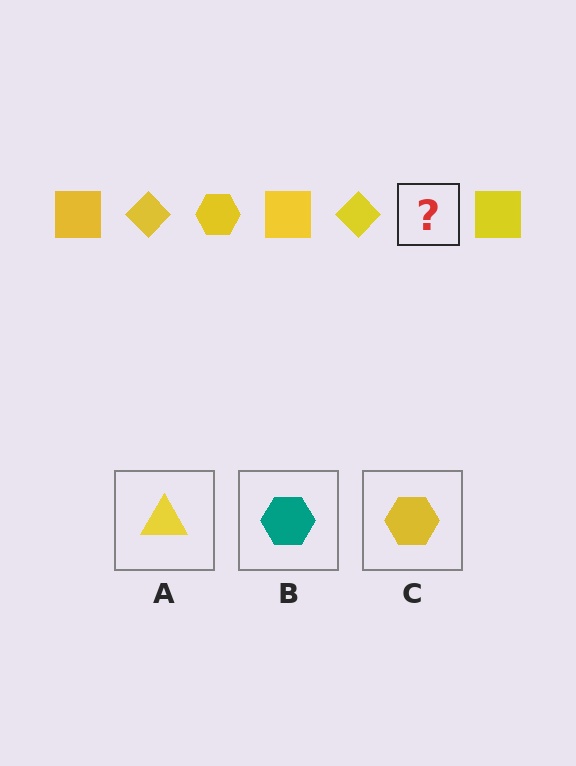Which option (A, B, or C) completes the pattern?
C.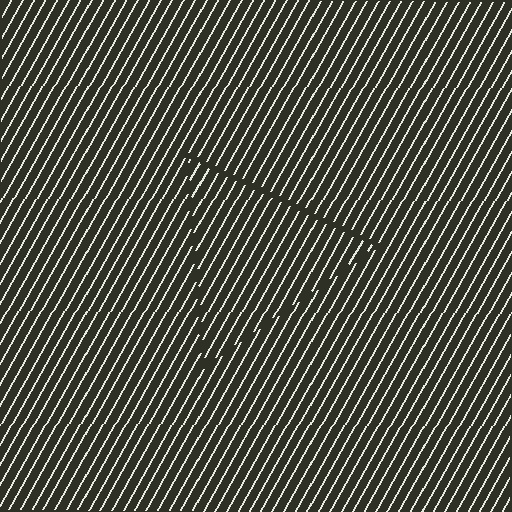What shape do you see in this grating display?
An illusory triangle. The interior of the shape contains the same grating, shifted by half a period — the contour is defined by the phase discontinuity where line-ends from the inner and outer gratings abut.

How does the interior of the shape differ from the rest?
The interior of the shape contains the same grating, shifted by half a period — the contour is defined by the phase discontinuity where line-ends from the inner and outer gratings abut.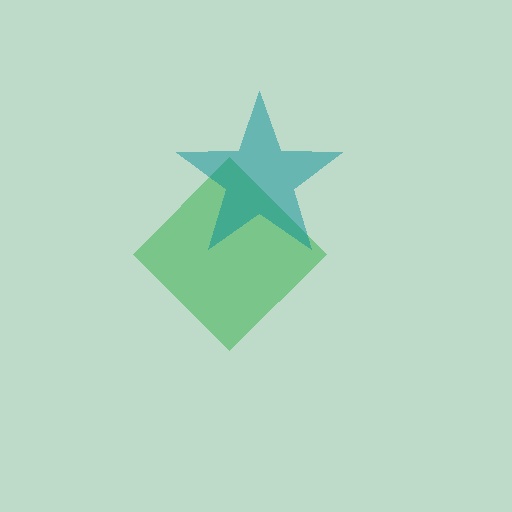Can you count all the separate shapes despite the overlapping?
Yes, there are 2 separate shapes.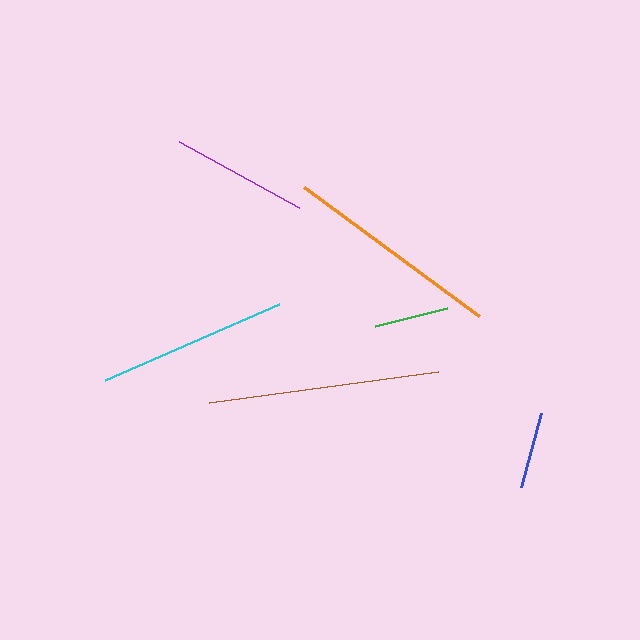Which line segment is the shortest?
The green line is the shortest at approximately 74 pixels.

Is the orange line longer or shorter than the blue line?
The orange line is longer than the blue line.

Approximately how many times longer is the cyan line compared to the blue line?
The cyan line is approximately 2.5 times the length of the blue line.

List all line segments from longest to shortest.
From longest to shortest: brown, orange, cyan, purple, blue, green.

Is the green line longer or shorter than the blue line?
The blue line is longer than the green line.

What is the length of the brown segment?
The brown segment is approximately 231 pixels long.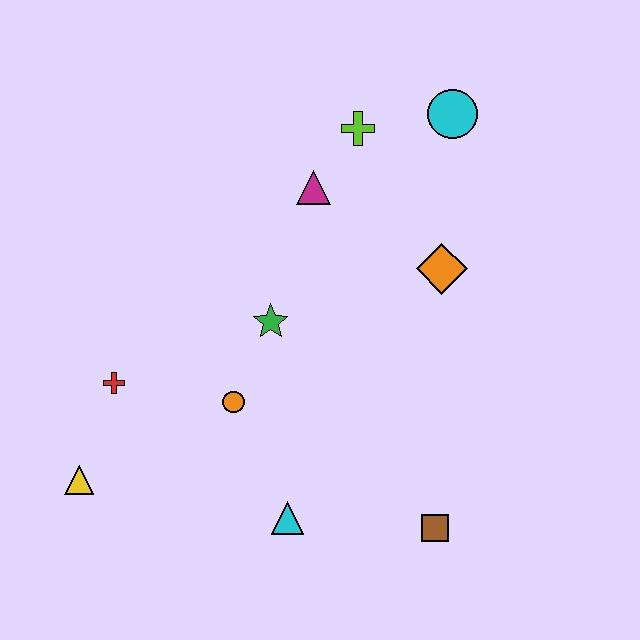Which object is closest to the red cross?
The yellow triangle is closest to the red cross.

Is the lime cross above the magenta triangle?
Yes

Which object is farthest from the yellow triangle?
The cyan circle is farthest from the yellow triangle.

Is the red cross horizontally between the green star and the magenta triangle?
No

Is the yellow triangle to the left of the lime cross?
Yes